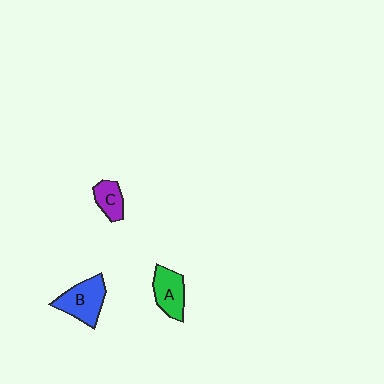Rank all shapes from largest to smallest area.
From largest to smallest: B (blue), A (green), C (purple).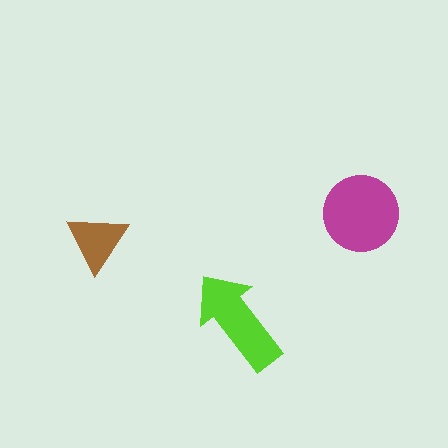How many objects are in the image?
There are 3 objects in the image.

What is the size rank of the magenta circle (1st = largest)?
1st.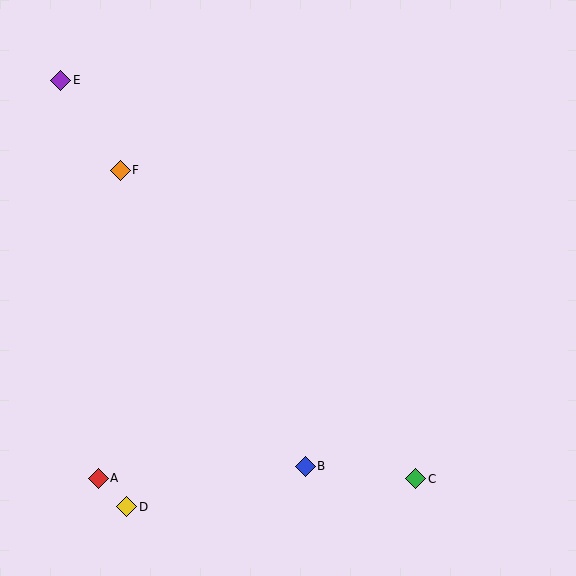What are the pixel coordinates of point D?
Point D is at (127, 507).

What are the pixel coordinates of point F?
Point F is at (120, 170).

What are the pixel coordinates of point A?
Point A is at (98, 478).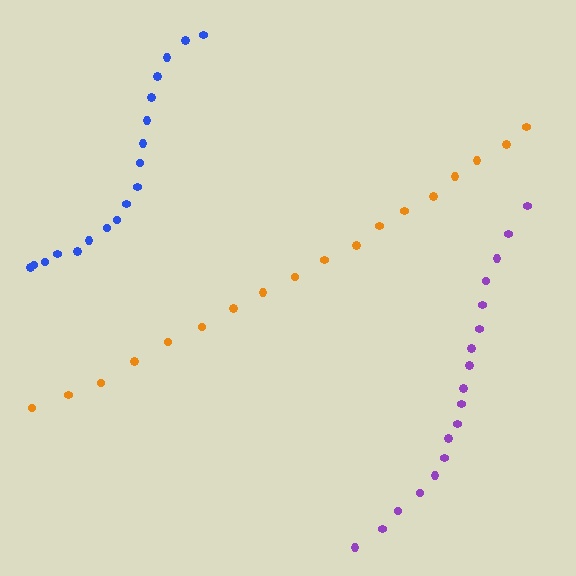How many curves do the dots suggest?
There are 3 distinct paths.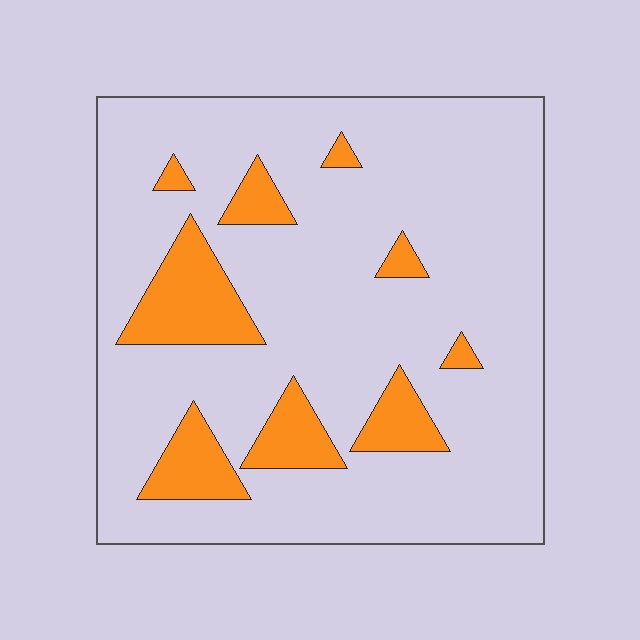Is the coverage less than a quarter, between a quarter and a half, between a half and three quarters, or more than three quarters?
Less than a quarter.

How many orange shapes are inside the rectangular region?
9.